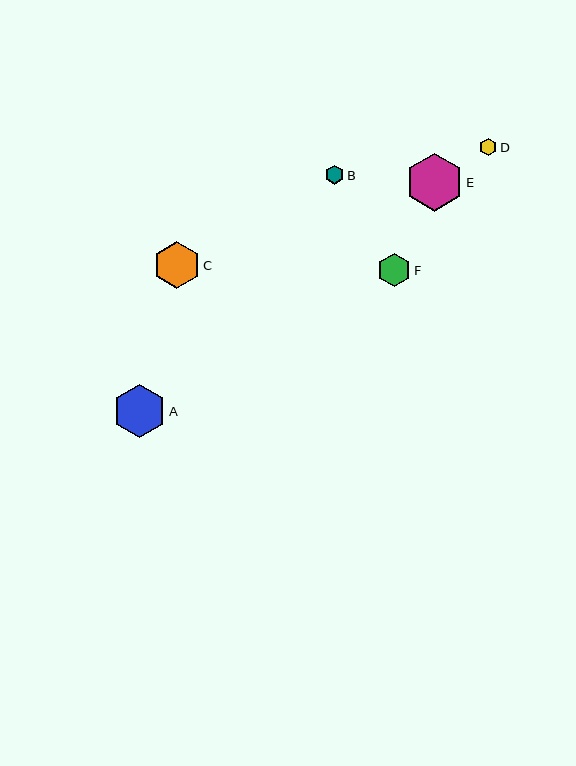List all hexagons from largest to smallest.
From largest to smallest: E, A, C, F, B, D.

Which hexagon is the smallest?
Hexagon D is the smallest with a size of approximately 17 pixels.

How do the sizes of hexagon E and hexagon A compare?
Hexagon E and hexagon A are approximately the same size.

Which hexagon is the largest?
Hexagon E is the largest with a size of approximately 58 pixels.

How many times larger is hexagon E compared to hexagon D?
Hexagon E is approximately 3.3 times the size of hexagon D.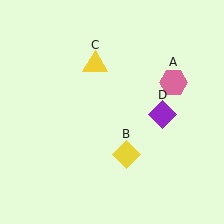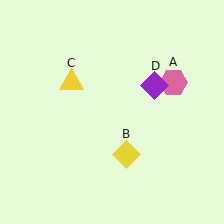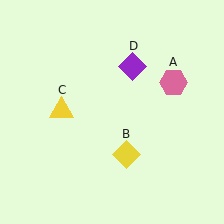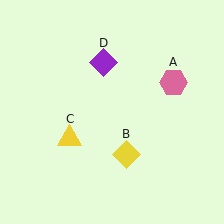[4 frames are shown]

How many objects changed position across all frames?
2 objects changed position: yellow triangle (object C), purple diamond (object D).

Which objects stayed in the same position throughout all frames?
Pink hexagon (object A) and yellow diamond (object B) remained stationary.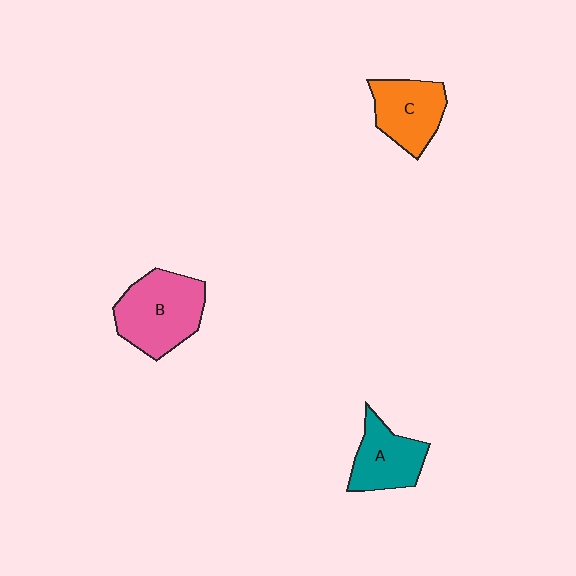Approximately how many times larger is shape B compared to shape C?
Approximately 1.4 times.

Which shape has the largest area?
Shape B (pink).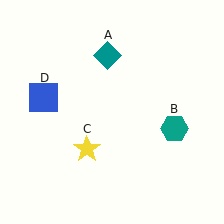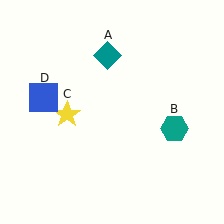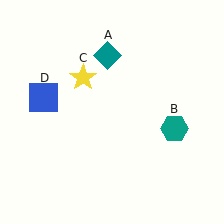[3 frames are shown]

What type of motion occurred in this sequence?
The yellow star (object C) rotated clockwise around the center of the scene.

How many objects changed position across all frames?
1 object changed position: yellow star (object C).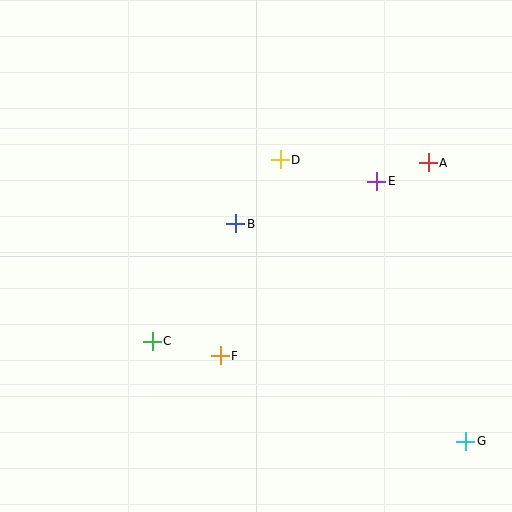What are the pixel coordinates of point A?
Point A is at (428, 163).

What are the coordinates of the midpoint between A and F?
The midpoint between A and F is at (324, 259).